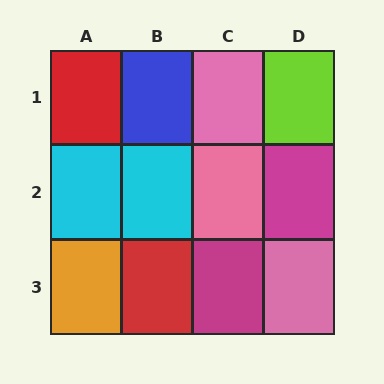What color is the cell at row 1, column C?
Pink.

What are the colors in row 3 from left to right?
Orange, red, magenta, pink.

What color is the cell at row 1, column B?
Blue.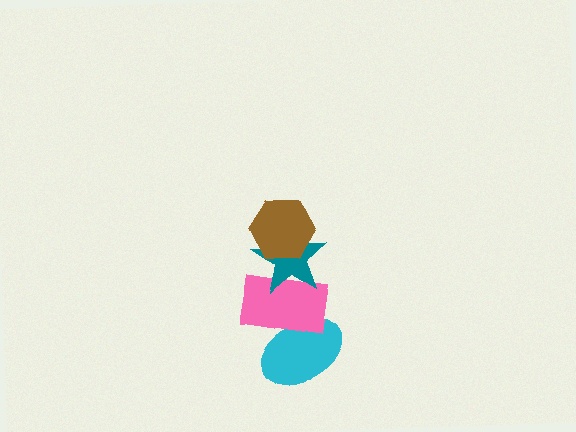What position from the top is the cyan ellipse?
The cyan ellipse is 4th from the top.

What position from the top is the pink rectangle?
The pink rectangle is 3rd from the top.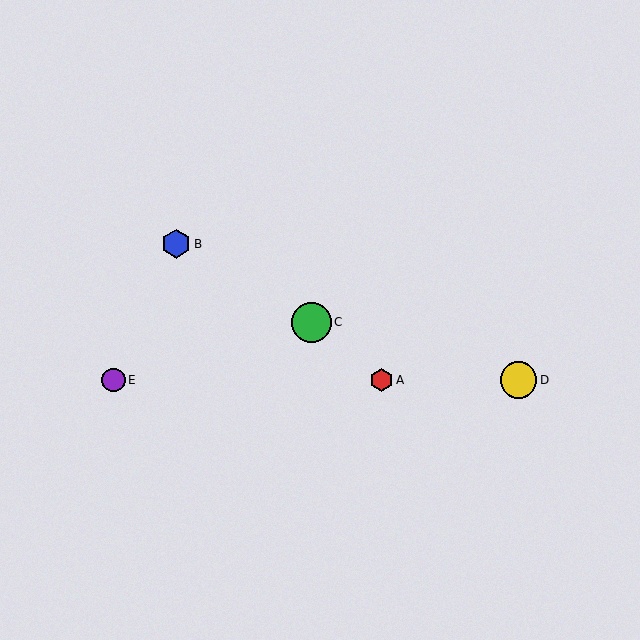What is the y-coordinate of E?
Object E is at y≈380.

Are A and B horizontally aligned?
No, A is at y≈380 and B is at y≈244.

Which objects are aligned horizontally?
Objects A, D, E are aligned horizontally.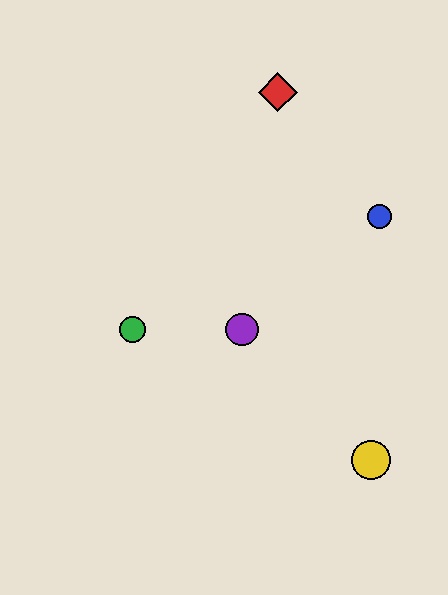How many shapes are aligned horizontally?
2 shapes (the green circle, the purple circle) are aligned horizontally.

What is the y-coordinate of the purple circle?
The purple circle is at y≈330.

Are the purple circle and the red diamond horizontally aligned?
No, the purple circle is at y≈330 and the red diamond is at y≈92.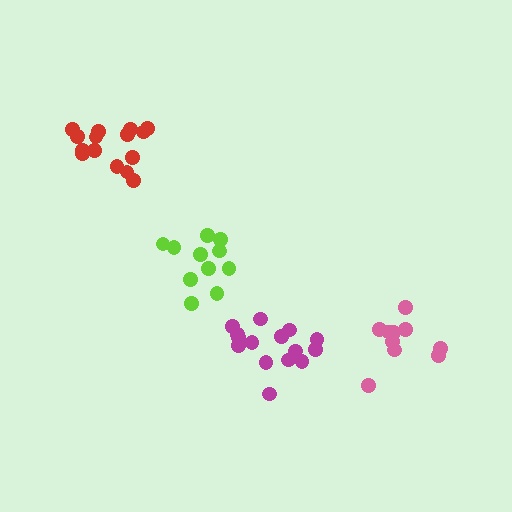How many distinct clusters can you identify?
There are 4 distinct clusters.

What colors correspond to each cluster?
The clusters are colored: lime, red, pink, magenta.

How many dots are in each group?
Group 1: 11 dots, Group 2: 15 dots, Group 3: 10 dots, Group 4: 15 dots (51 total).